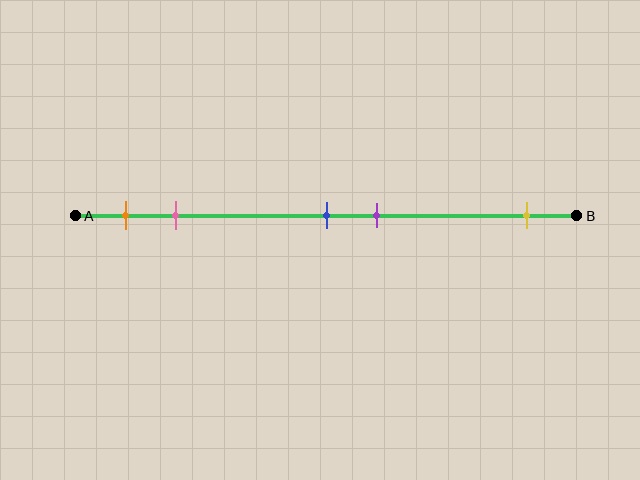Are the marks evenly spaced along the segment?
No, the marks are not evenly spaced.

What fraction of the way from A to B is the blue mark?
The blue mark is approximately 50% (0.5) of the way from A to B.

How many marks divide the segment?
There are 5 marks dividing the segment.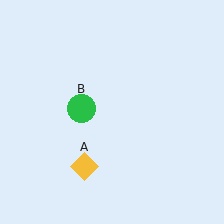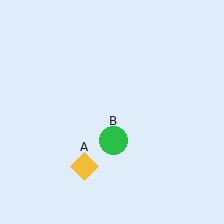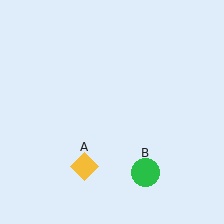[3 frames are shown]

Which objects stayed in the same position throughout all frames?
Yellow diamond (object A) remained stationary.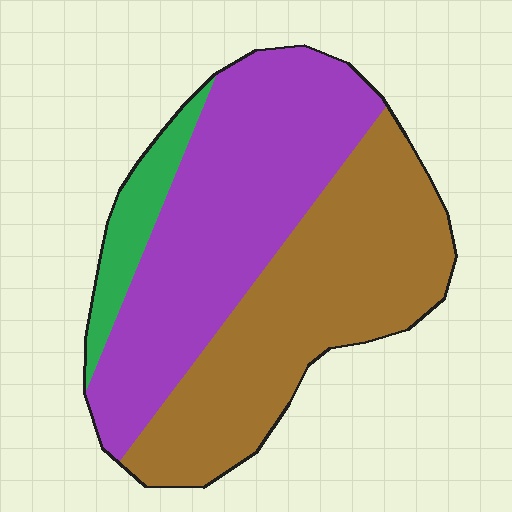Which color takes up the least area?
Green, at roughly 10%.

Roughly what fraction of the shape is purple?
Purple covers about 45% of the shape.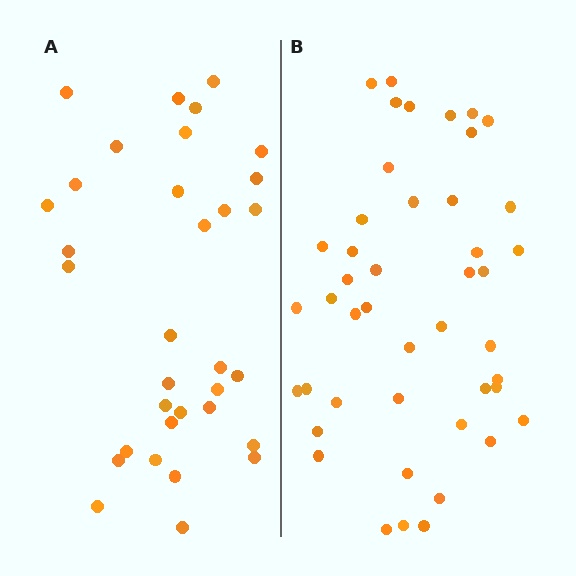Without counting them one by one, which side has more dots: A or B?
Region B (the right region) has more dots.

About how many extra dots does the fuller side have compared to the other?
Region B has roughly 12 or so more dots than region A.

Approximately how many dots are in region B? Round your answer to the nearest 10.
About 40 dots. (The exact count is 45, which rounds to 40.)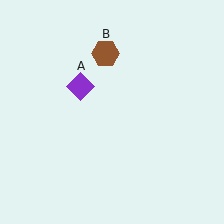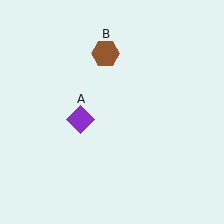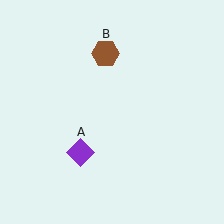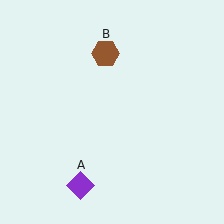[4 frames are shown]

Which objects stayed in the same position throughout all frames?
Brown hexagon (object B) remained stationary.